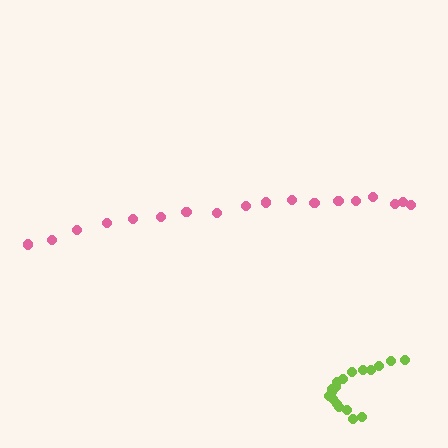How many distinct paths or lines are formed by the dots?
There are 2 distinct paths.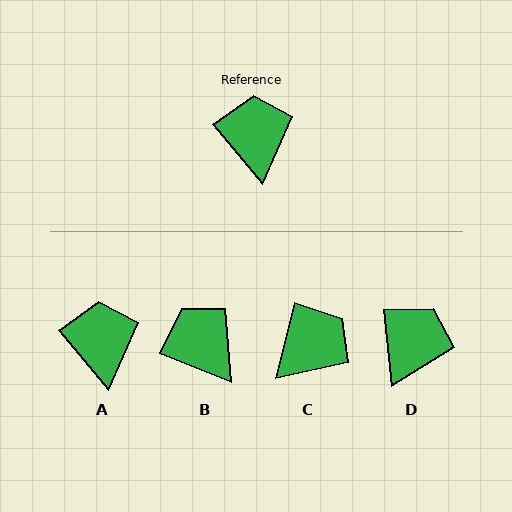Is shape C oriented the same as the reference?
No, it is off by about 54 degrees.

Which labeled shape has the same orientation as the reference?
A.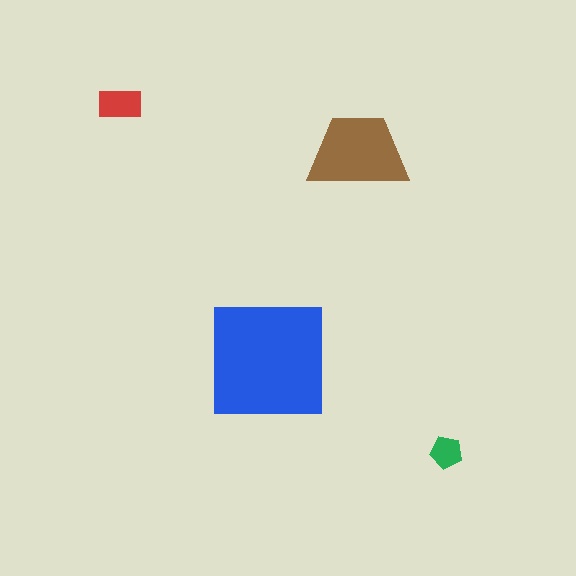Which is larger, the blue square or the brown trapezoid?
The blue square.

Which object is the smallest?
The green pentagon.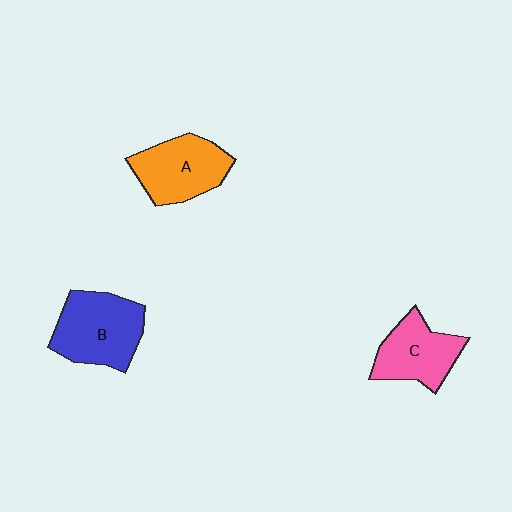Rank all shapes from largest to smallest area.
From largest to smallest: B (blue), A (orange), C (pink).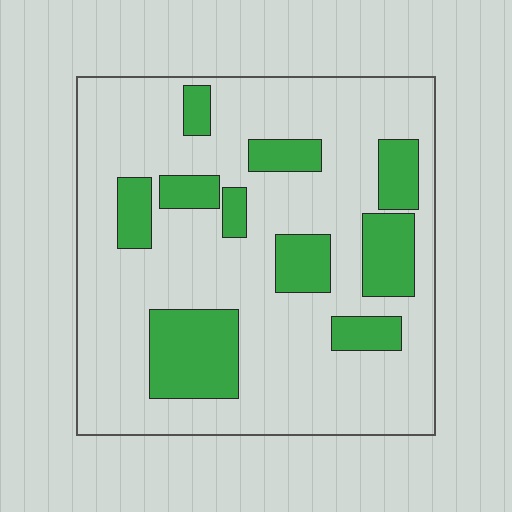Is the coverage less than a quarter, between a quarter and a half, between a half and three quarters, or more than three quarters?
Less than a quarter.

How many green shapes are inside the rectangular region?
10.